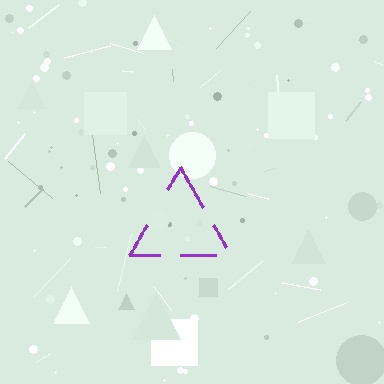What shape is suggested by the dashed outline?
The dashed outline suggests a triangle.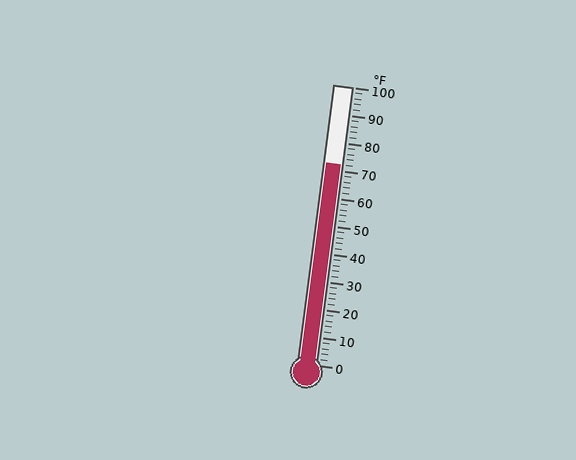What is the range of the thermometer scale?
The thermometer scale ranges from 0°F to 100°F.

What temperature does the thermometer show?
The thermometer shows approximately 72°F.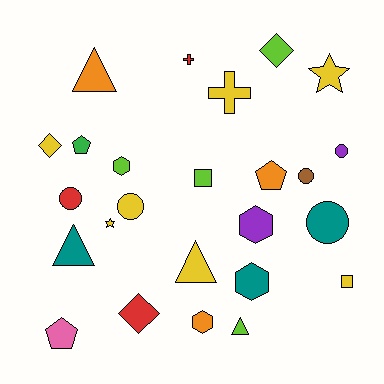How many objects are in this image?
There are 25 objects.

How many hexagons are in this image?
There are 4 hexagons.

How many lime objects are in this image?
There are 4 lime objects.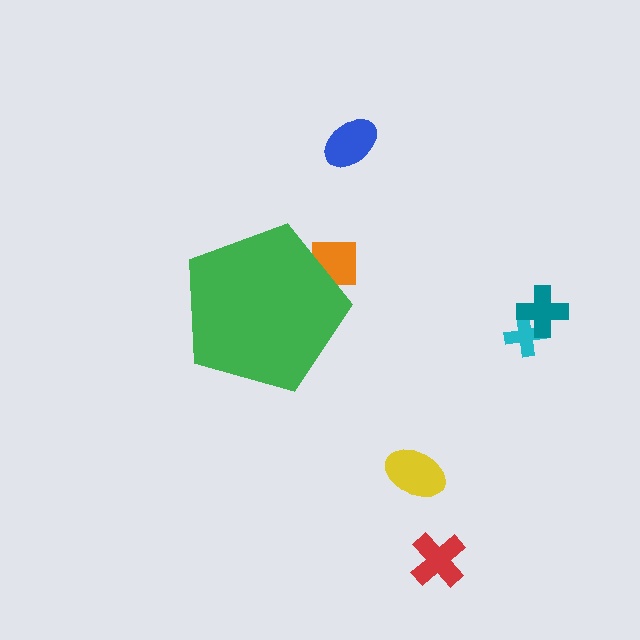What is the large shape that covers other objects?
A green pentagon.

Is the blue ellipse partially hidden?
No, the blue ellipse is fully visible.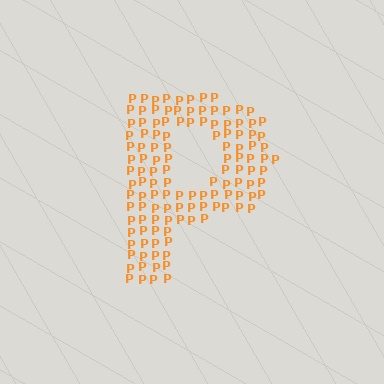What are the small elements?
The small elements are letter P's.